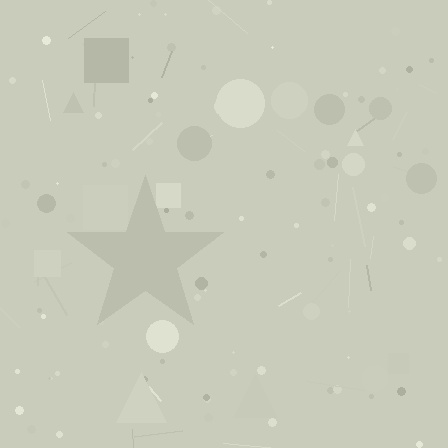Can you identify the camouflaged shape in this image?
The camouflaged shape is a star.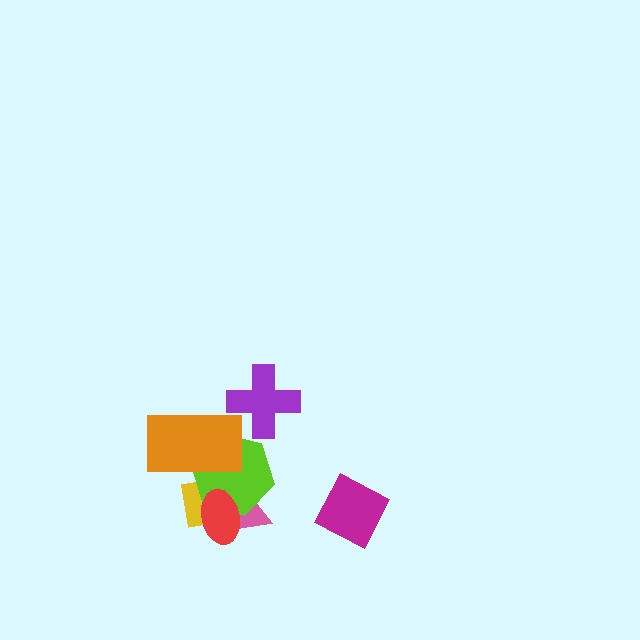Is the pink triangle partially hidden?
Yes, it is partially covered by another shape.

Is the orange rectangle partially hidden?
No, no other shape covers it.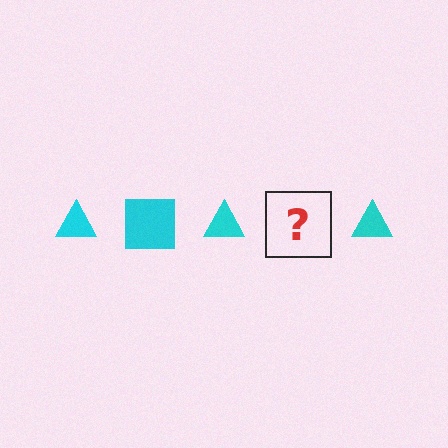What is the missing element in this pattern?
The missing element is a cyan square.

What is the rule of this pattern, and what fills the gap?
The rule is that the pattern cycles through triangle, square shapes in cyan. The gap should be filled with a cyan square.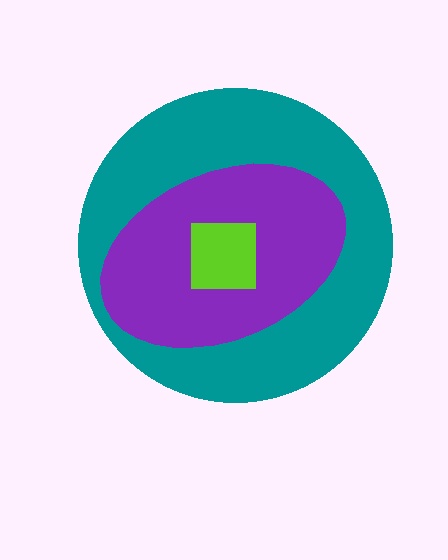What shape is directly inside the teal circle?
The purple ellipse.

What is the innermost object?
The lime square.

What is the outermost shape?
The teal circle.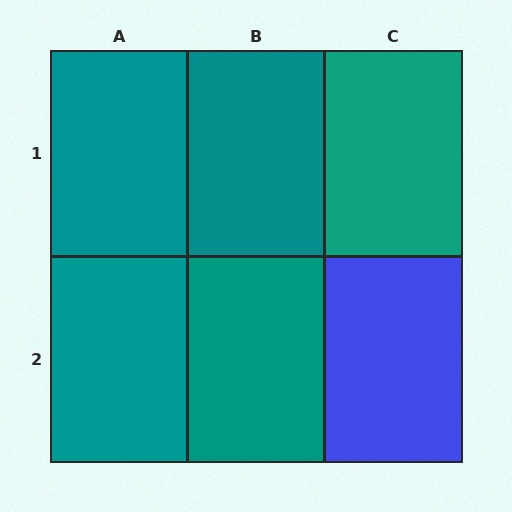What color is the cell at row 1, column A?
Teal.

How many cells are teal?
5 cells are teal.